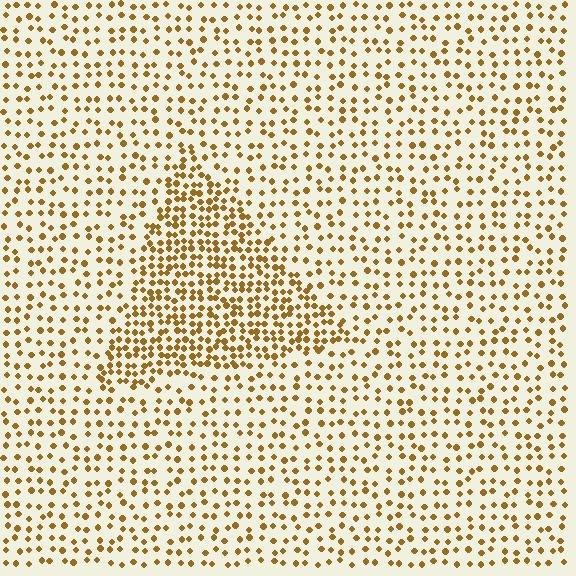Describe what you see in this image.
The image contains small brown elements arranged at two different densities. A triangle-shaped region is visible where the elements are more densely packed than the surrounding area.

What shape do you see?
I see a triangle.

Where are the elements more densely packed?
The elements are more densely packed inside the triangle boundary.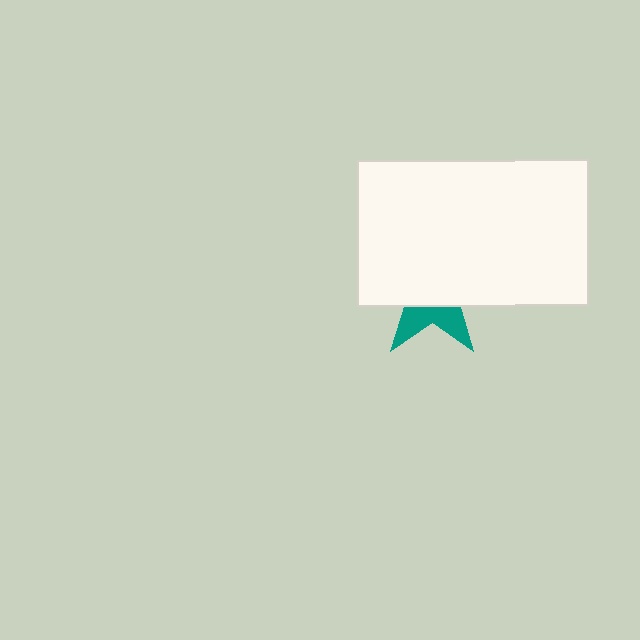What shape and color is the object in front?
The object in front is a white rectangle.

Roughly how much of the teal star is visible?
A small part of it is visible (roughly 32%).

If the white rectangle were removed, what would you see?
You would see the complete teal star.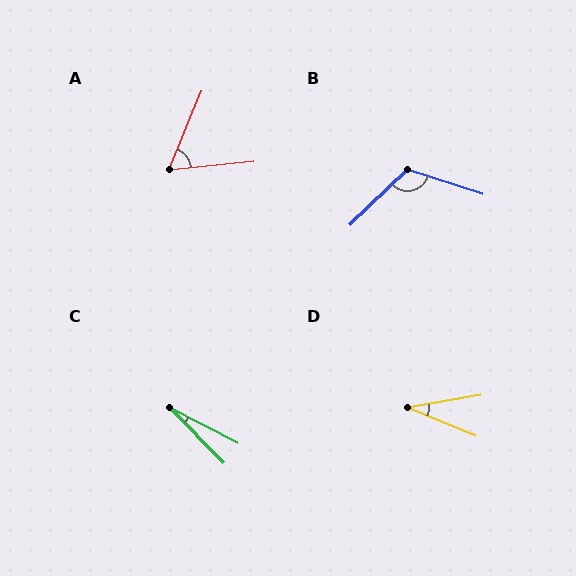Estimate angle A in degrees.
Approximately 62 degrees.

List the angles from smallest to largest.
C (18°), D (32°), A (62°), B (118°).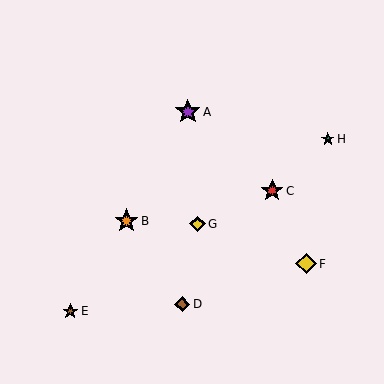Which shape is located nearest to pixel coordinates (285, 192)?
The red star (labeled C) at (272, 191) is nearest to that location.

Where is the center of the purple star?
The center of the purple star is at (188, 112).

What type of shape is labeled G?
Shape G is a yellow diamond.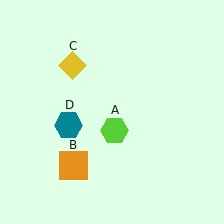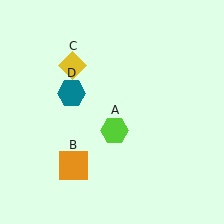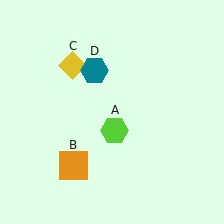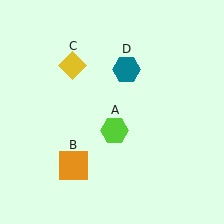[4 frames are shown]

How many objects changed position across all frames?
1 object changed position: teal hexagon (object D).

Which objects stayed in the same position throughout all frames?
Lime hexagon (object A) and orange square (object B) and yellow diamond (object C) remained stationary.